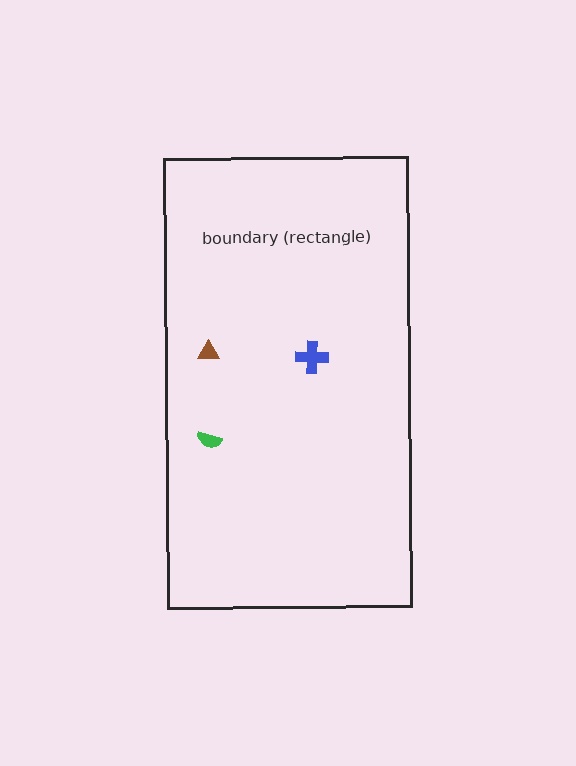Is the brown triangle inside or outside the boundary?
Inside.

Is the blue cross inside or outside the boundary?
Inside.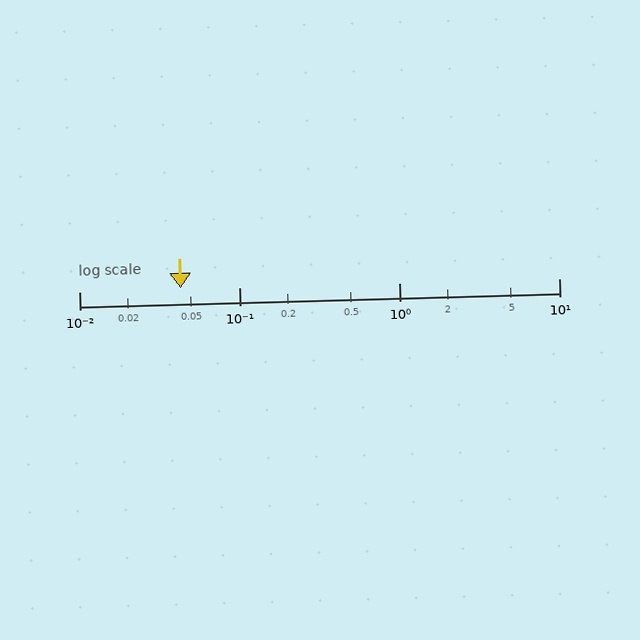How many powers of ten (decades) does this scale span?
The scale spans 3 decades, from 0.01 to 10.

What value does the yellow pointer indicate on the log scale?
The pointer indicates approximately 0.043.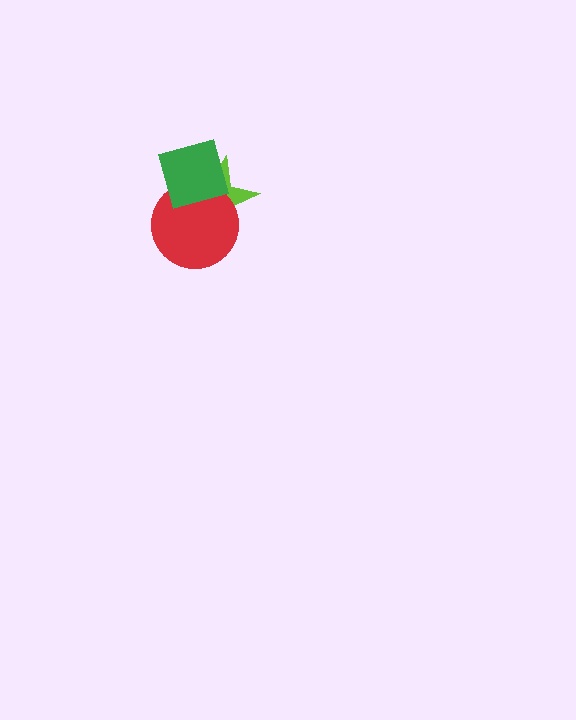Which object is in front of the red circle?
The green square is in front of the red circle.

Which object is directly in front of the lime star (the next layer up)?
The red circle is directly in front of the lime star.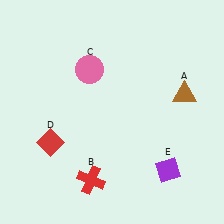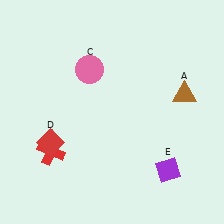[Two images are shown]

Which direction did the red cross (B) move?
The red cross (B) moved left.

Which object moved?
The red cross (B) moved left.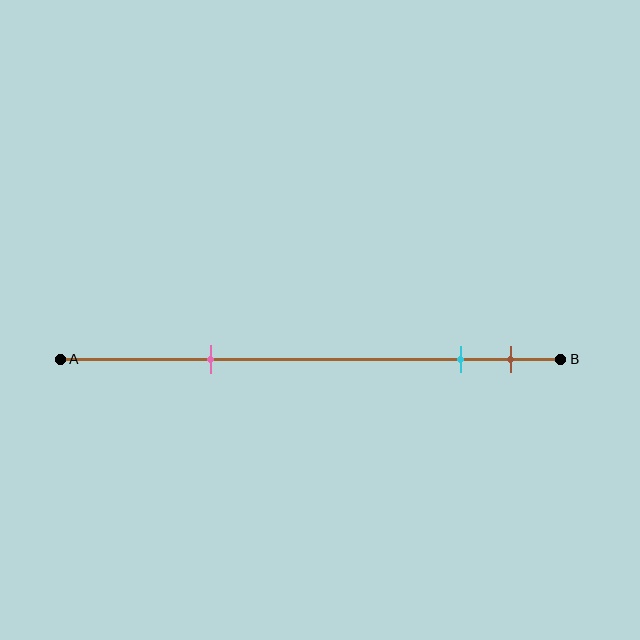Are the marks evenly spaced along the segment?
No, the marks are not evenly spaced.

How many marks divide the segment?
There are 3 marks dividing the segment.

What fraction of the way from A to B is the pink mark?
The pink mark is approximately 30% (0.3) of the way from A to B.